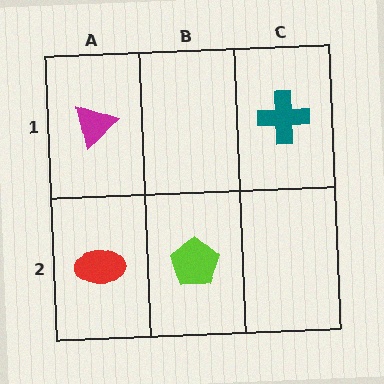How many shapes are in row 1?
2 shapes.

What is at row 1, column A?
A magenta triangle.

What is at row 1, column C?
A teal cross.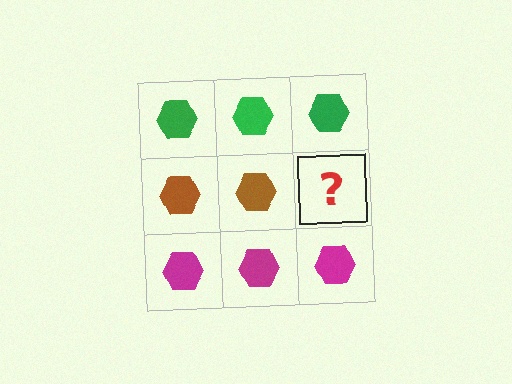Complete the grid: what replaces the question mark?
The question mark should be replaced with a brown hexagon.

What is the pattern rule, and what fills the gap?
The rule is that each row has a consistent color. The gap should be filled with a brown hexagon.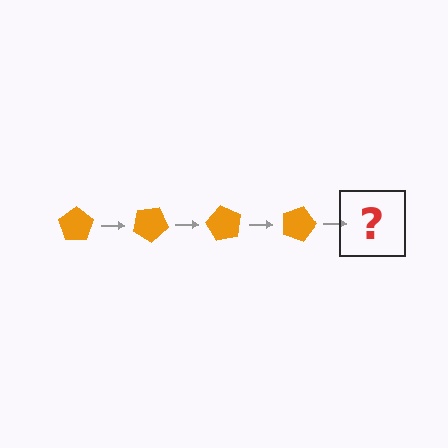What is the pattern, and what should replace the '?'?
The pattern is that the pentagon rotates 30 degrees each step. The '?' should be an orange pentagon rotated 120 degrees.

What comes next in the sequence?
The next element should be an orange pentagon rotated 120 degrees.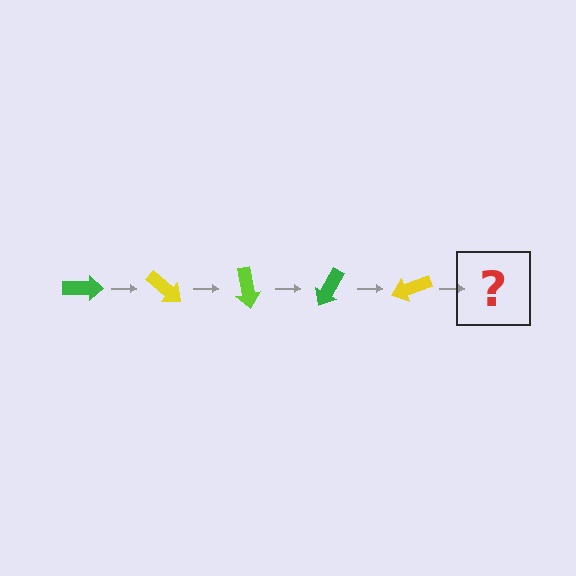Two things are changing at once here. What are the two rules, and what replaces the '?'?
The two rules are that it rotates 40 degrees each step and the color cycles through green, yellow, and lime. The '?' should be a lime arrow, rotated 200 degrees from the start.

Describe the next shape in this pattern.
It should be a lime arrow, rotated 200 degrees from the start.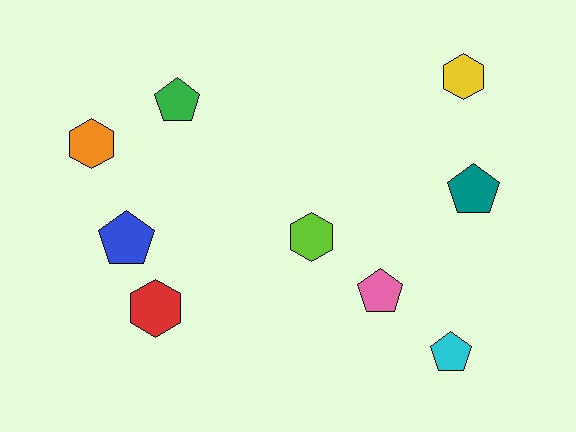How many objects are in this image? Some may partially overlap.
There are 9 objects.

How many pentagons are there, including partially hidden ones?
There are 5 pentagons.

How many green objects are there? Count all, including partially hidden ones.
There is 1 green object.